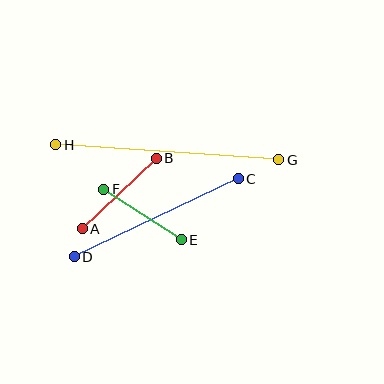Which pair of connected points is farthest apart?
Points G and H are farthest apart.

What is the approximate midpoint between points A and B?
The midpoint is at approximately (119, 194) pixels.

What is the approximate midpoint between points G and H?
The midpoint is at approximately (167, 152) pixels.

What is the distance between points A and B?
The distance is approximately 102 pixels.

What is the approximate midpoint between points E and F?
The midpoint is at approximately (143, 215) pixels.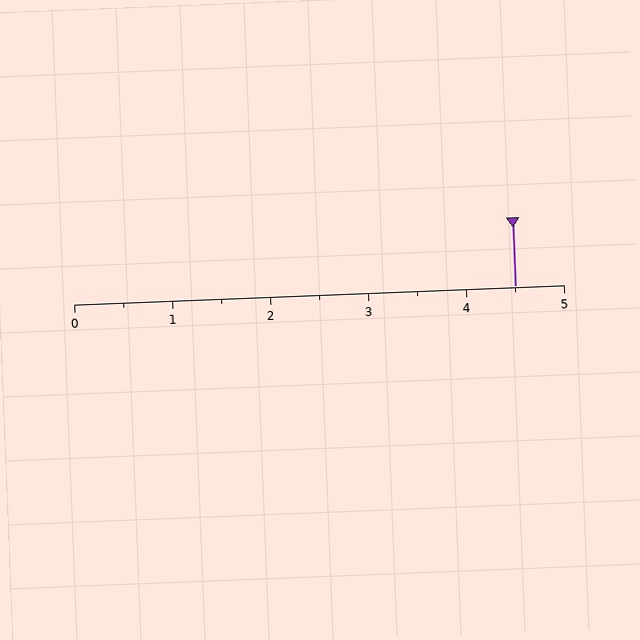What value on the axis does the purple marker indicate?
The marker indicates approximately 4.5.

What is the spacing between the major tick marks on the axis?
The major ticks are spaced 1 apart.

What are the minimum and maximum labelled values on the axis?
The axis runs from 0 to 5.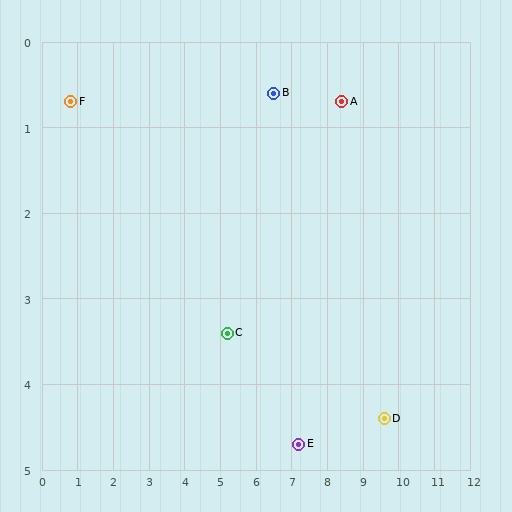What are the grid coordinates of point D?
Point D is at approximately (9.6, 4.4).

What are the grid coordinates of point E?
Point E is at approximately (7.2, 4.7).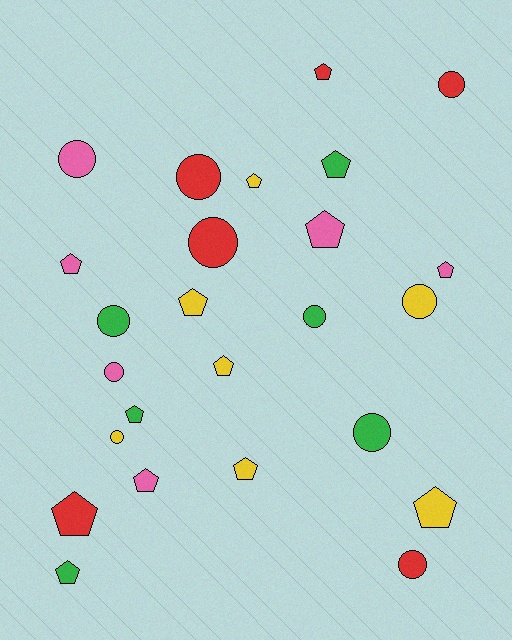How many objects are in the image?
There are 25 objects.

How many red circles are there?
There are 4 red circles.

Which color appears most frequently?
Yellow, with 7 objects.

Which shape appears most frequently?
Pentagon, with 14 objects.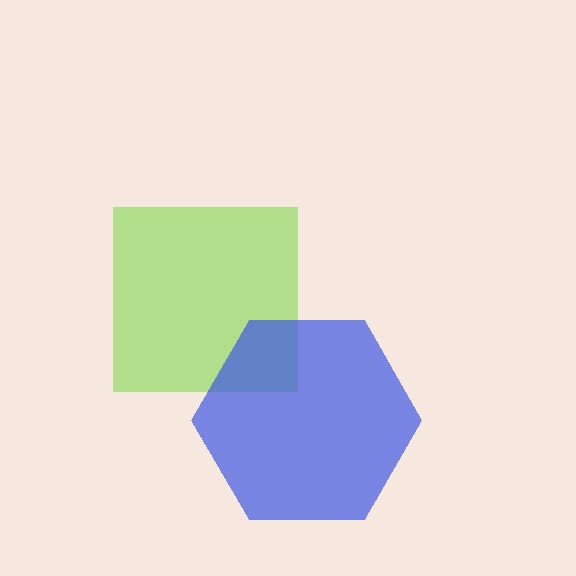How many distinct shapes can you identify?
There are 2 distinct shapes: a lime square, a blue hexagon.